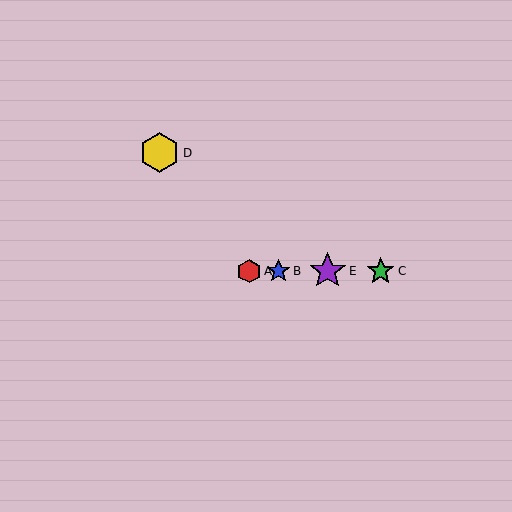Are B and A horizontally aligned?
Yes, both are at y≈271.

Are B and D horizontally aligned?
No, B is at y≈271 and D is at y≈153.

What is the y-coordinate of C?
Object C is at y≈271.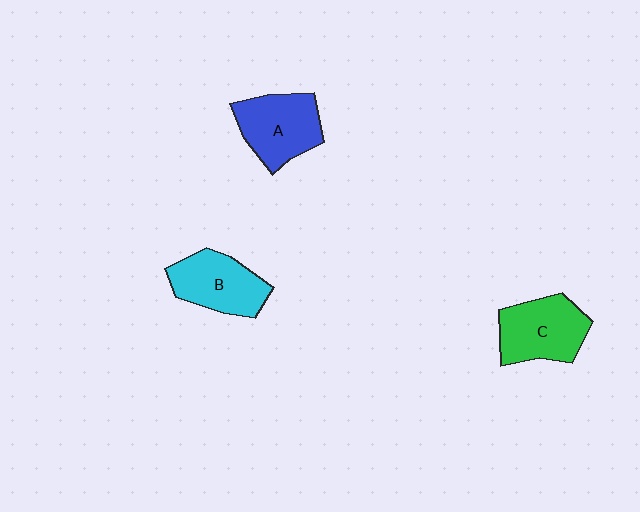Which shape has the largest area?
Shape C (green).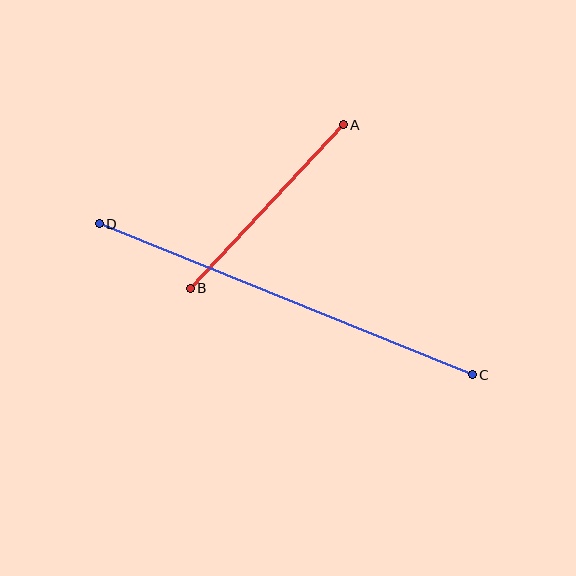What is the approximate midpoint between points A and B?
The midpoint is at approximately (267, 206) pixels.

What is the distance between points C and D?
The distance is approximately 402 pixels.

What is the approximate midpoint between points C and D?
The midpoint is at approximately (286, 299) pixels.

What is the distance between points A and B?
The distance is approximately 224 pixels.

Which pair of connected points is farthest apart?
Points C and D are farthest apart.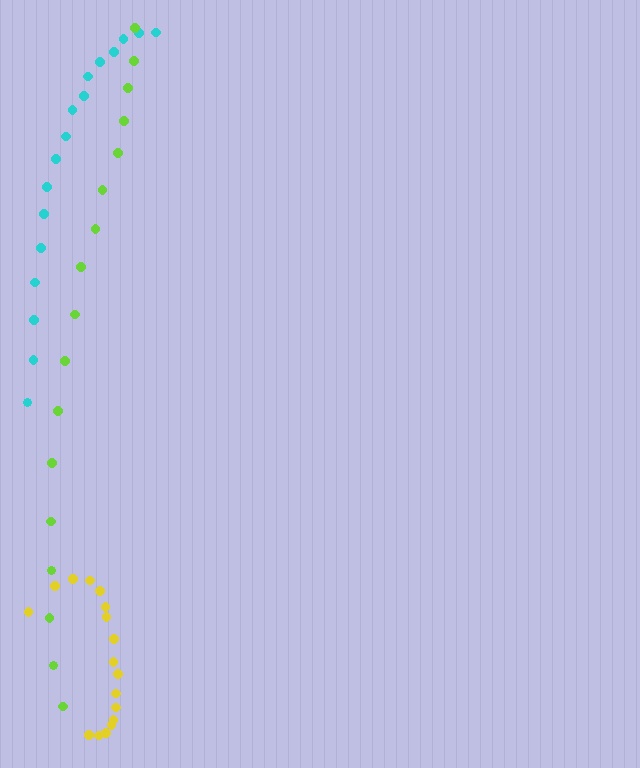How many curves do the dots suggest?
There are 3 distinct paths.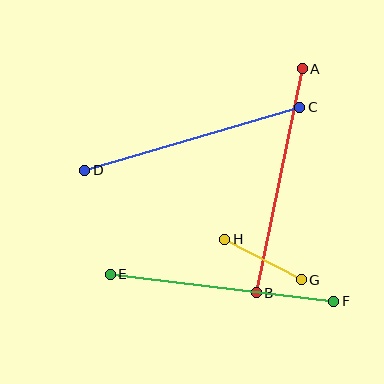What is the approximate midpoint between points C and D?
The midpoint is at approximately (192, 139) pixels.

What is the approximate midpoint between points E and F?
The midpoint is at approximately (222, 288) pixels.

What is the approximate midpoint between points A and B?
The midpoint is at approximately (279, 181) pixels.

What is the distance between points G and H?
The distance is approximately 87 pixels.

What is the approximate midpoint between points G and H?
The midpoint is at approximately (263, 260) pixels.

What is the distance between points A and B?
The distance is approximately 229 pixels.